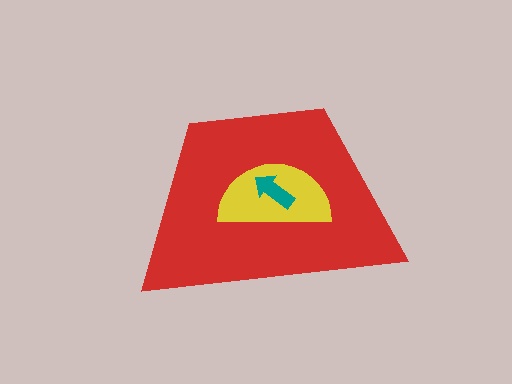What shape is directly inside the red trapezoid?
The yellow semicircle.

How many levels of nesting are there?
3.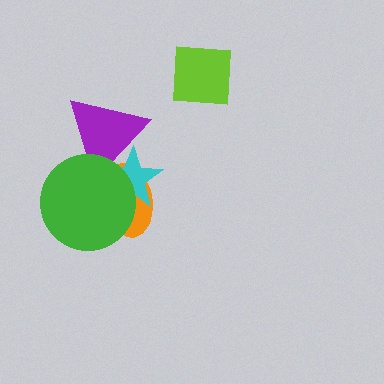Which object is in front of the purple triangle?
The green circle is in front of the purple triangle.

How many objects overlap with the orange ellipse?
3 objects overlap with the orange ellipse.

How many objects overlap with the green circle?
3 objects overlap with the green circle.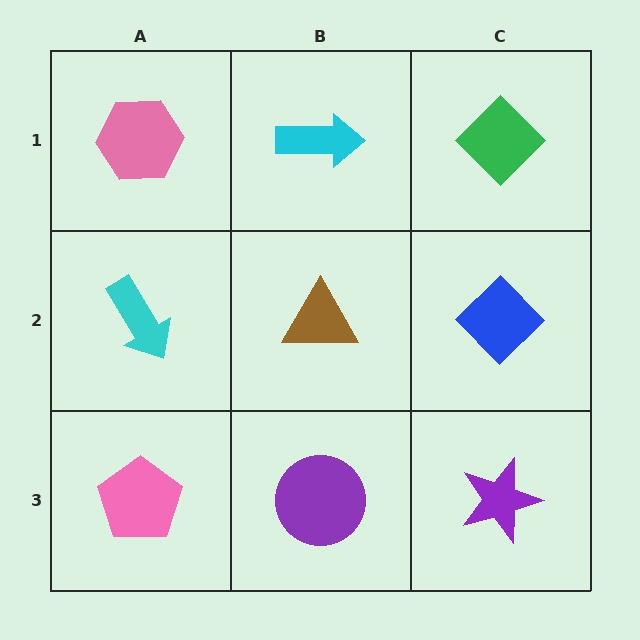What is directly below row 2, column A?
A pink pentagon.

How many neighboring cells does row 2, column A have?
3.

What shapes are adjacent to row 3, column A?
A cyan arrow (row 2, column A), a purple circle (row 3, column B).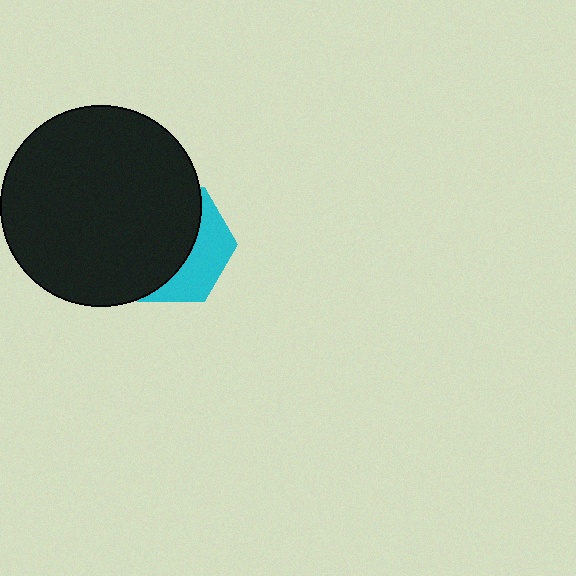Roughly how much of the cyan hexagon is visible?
A small part of it is visible (roughly 35%).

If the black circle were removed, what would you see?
You would see the complete cyan hexagon.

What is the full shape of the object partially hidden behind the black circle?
The partially hidden object is a cyan hexagon.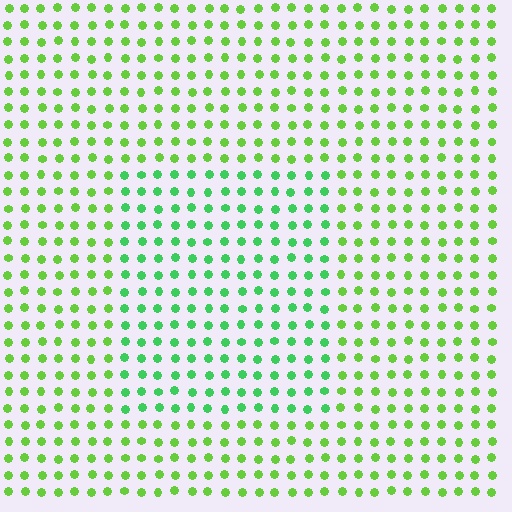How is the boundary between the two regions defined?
The boundary is defined purely by a slight shift in hue (about 31 degrees). Spacing, size, and orientation are identical on both sides.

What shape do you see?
I see a rectangle.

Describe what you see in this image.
The image is filled with small lime elements in a uniform arrangement. A rectangle-shaped region is visible where the elements are tinted to a slightly different hue, forming a subtle color boundary.